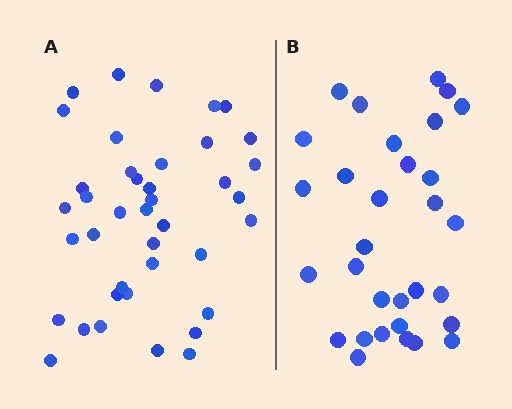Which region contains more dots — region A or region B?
Region A (the left region) has more dots.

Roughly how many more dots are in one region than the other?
Region A has roughly 8 or so more dots than region B.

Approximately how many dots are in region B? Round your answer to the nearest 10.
About 30 dots. (The exact count is 31, which rounds to 30.)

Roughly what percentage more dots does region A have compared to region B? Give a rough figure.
About 30% more.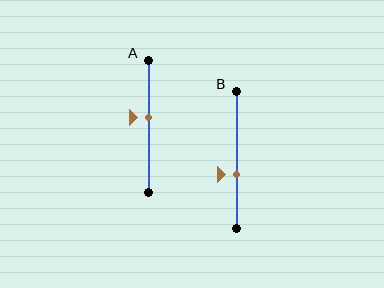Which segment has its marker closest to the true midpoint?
Segment A has its marker closest to the true midpoint.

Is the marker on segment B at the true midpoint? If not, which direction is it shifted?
No, the marker on segment B is shifted downward by about 11% of the segment length.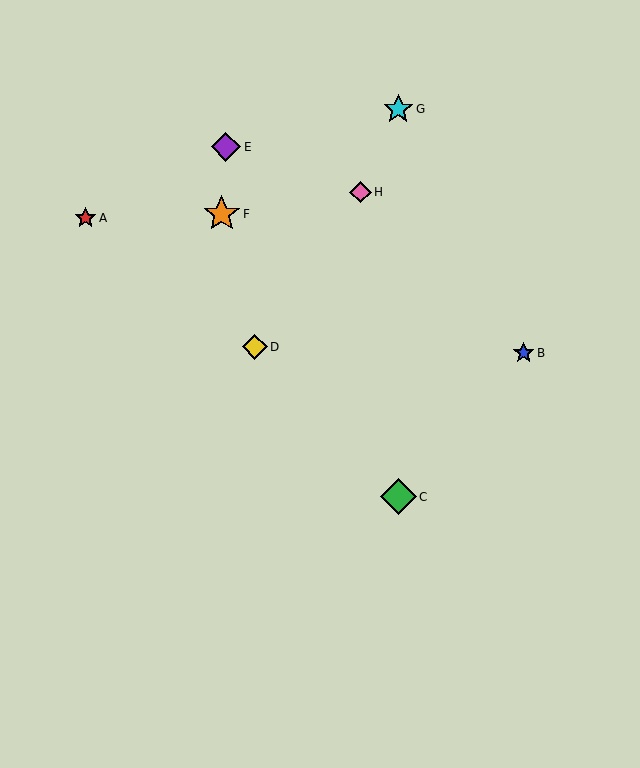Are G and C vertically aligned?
Yes, both are at x≈398.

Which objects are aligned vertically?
Objects C, G are aligned vertically.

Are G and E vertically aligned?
No, G is at x≈398 and E is at x≈226.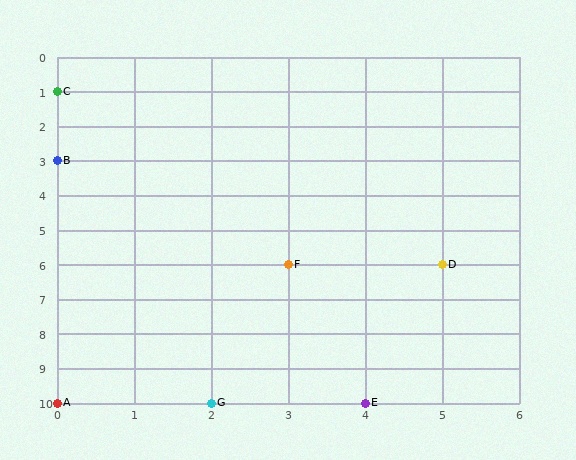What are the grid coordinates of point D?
Point D is at grid coordinates (5, 6).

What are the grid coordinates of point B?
Point B is at grid coordinates (0, 3).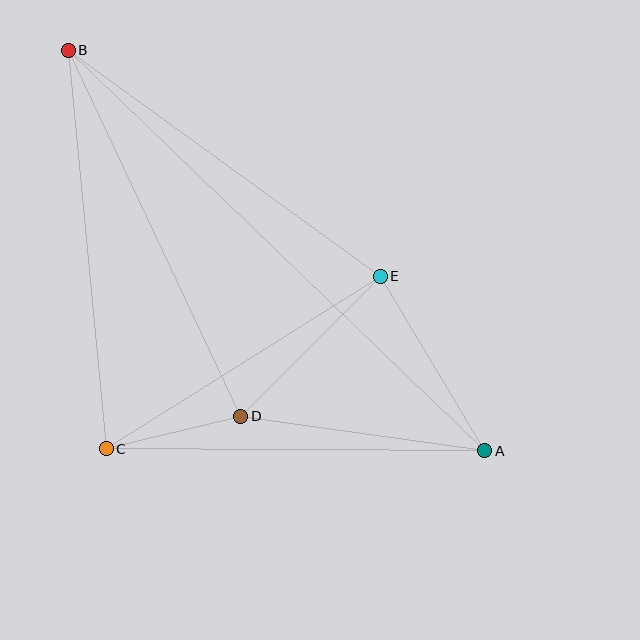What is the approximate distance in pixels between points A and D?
The distance between A and D is approximately 246 pixels.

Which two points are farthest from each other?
Points A and B are farthest from each other.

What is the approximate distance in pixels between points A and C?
The distance between A and C is approximately 378 pixels.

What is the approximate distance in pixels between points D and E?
The distance between D and E is approximately 197 pixels.